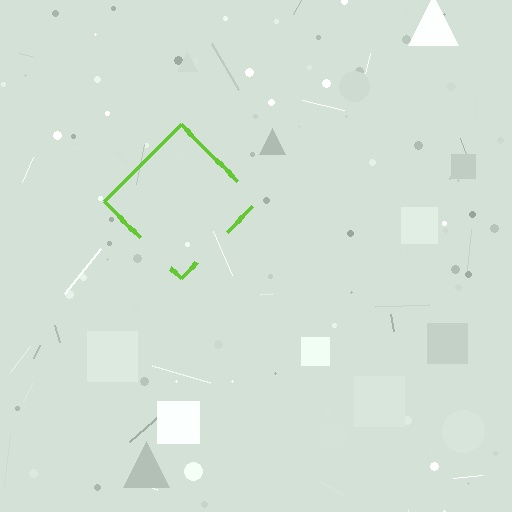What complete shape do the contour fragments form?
The contour fragments form a diamond.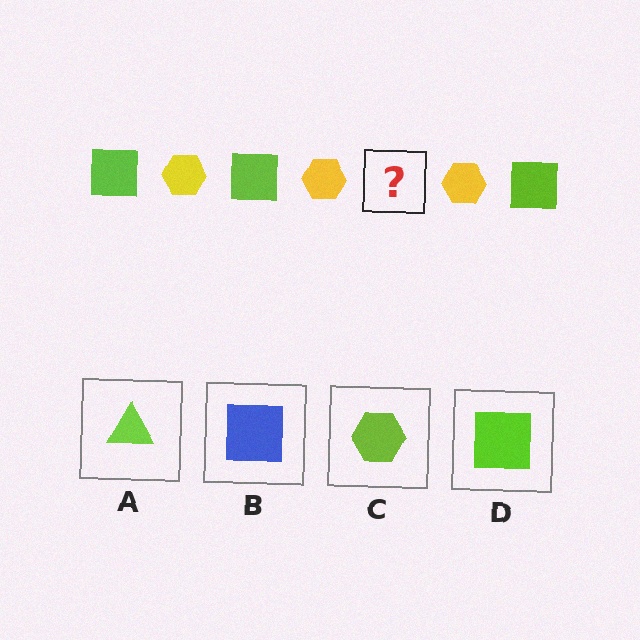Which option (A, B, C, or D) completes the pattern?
D.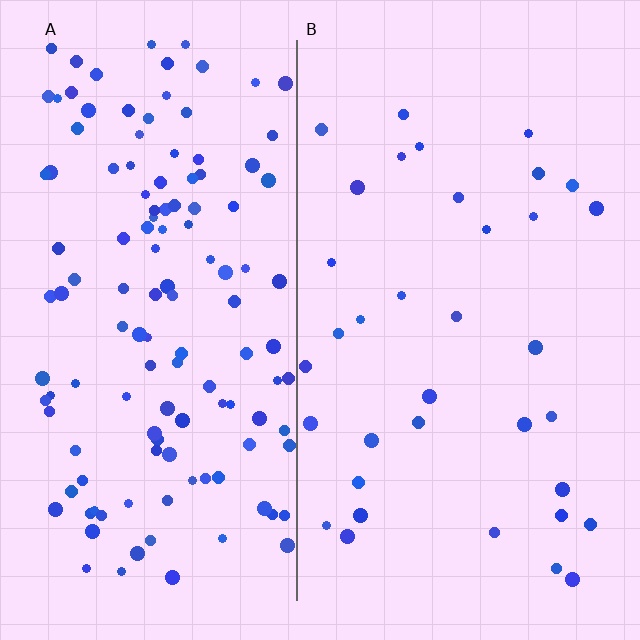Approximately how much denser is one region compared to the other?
Approximately 3.7× — region A over region B.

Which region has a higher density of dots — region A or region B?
A (the left).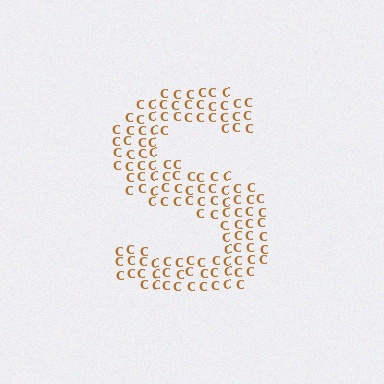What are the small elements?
The small elements are letter C's.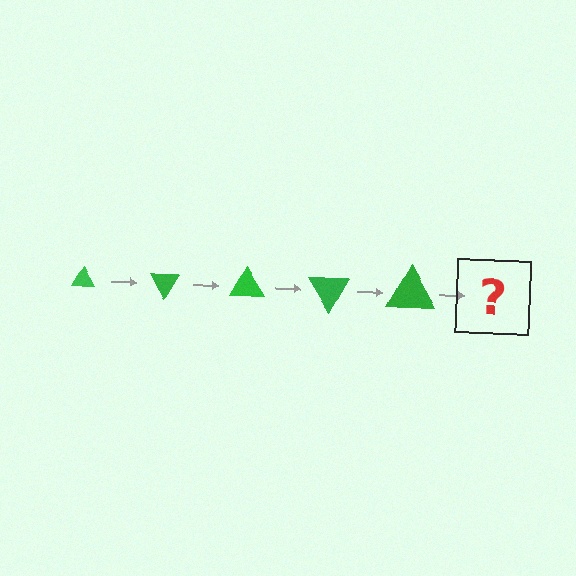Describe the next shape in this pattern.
It should be a triangle, larger than the previous one and rotated 300 degrees from the start.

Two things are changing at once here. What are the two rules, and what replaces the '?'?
The two rules are that the triangle grows larger each step and it rotates 60 degrees each step. The '?' should be a triangle, larger than the previous one and rotated 300 degrees from the start.